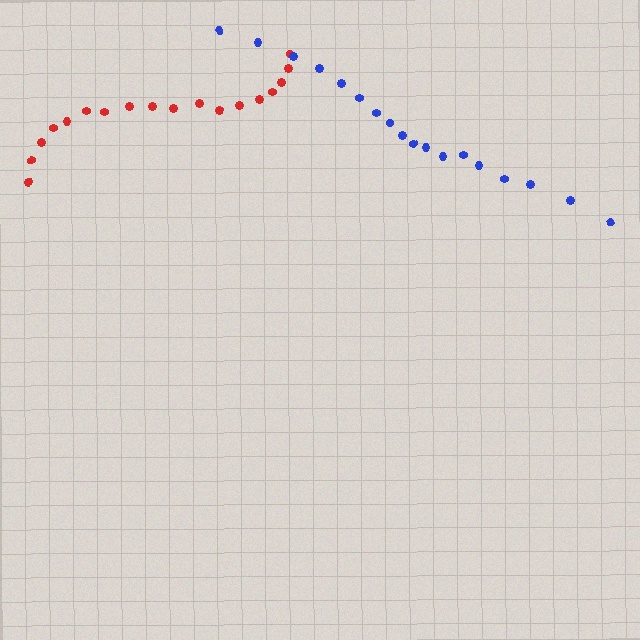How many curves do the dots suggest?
There are 2 distinct paths.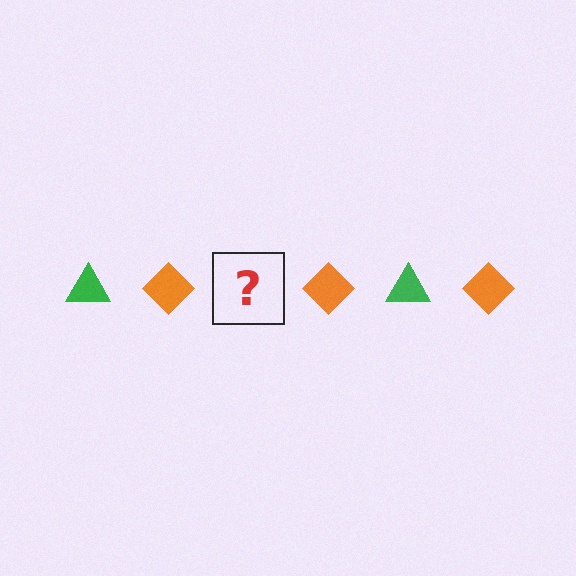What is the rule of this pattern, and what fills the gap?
The rule is that the pattern alternates between green triangle and orange diamond. The gap should be filled with a green triangle.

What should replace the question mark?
The question mark should be replaced with a green triangle.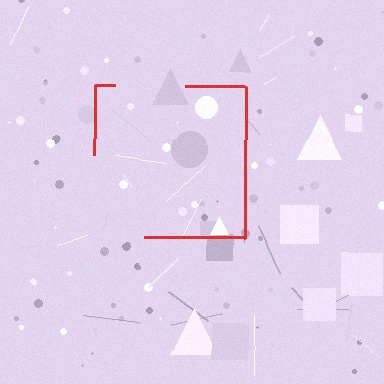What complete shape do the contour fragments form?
The contour fragments form a square.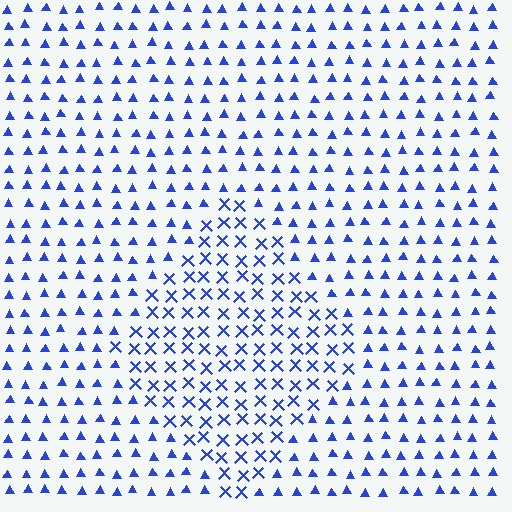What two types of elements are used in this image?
The image uses X marks inside the diamond region and triangles outside it.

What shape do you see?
I see a diamond.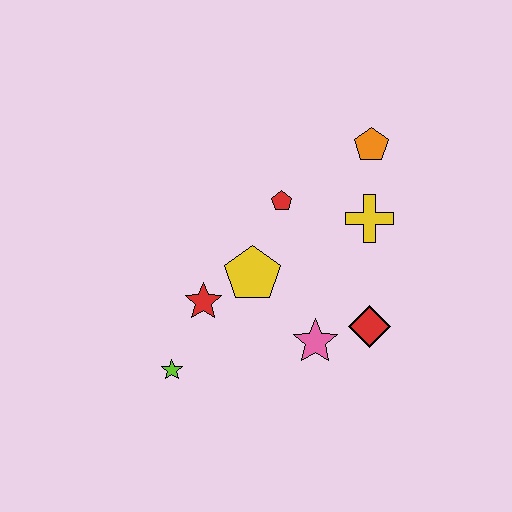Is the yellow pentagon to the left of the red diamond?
Yes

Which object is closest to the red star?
The yellow pentagon is closest to the red star.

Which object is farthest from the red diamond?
The lime star is farthest from the red diamond.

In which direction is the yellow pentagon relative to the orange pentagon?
The yellow pentagon is below the orange pentagon.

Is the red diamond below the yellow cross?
Yes